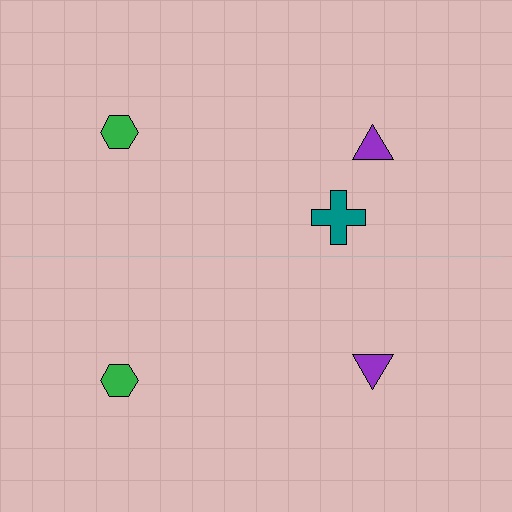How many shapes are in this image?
There are 5 shapes in this image.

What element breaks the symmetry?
A teal cross is missing from the bottom side.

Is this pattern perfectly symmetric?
No, the pattern is not perfectly symmetric. A teal cross is missing from the bottom side.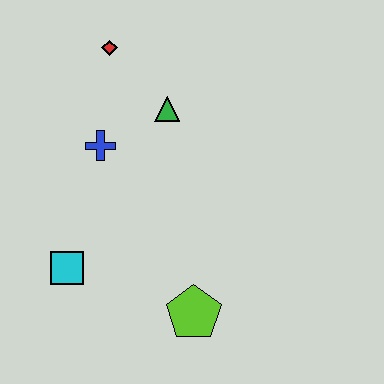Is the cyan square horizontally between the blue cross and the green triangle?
No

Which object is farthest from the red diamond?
The lime pentagon is farthest from the red diamond.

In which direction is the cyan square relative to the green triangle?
The cyan square is below the green triangle.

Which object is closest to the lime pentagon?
The cyan square is closest to the lime pentagon.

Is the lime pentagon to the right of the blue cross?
Yes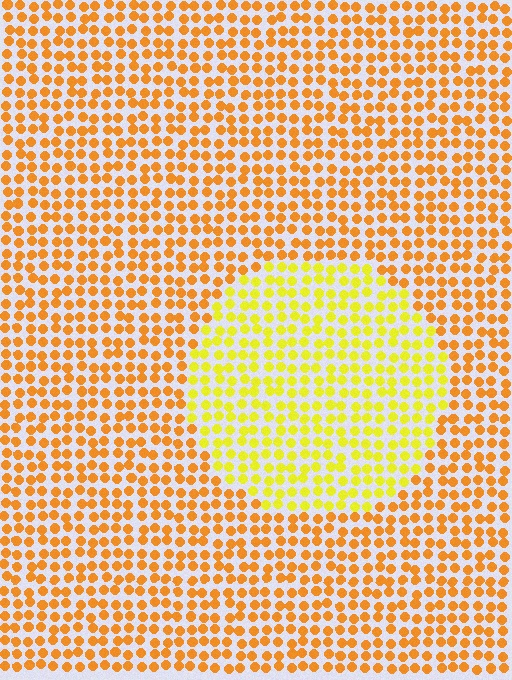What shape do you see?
I see a circle.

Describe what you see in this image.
The image is filled with small orange elements in a uniform arrangement. A circle-shaped region is visible where the elements are tinted to a slightly different hue, forming a subtle color boundary.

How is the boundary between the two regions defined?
The boundary is defined purely by a slight shift in hue (about 32 degrees). Spacing, size, and orientation are identical on both sides.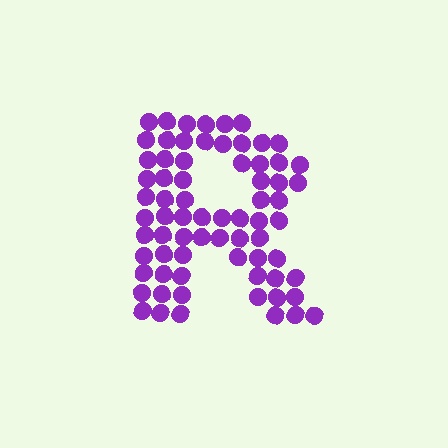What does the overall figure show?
The overall figure shows the letter R.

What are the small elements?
The small elements are circles.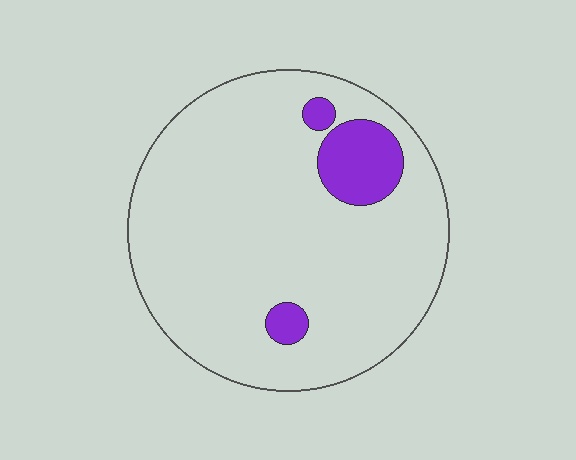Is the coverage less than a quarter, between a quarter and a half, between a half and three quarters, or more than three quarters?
Less than a quarter.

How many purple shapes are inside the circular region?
3.